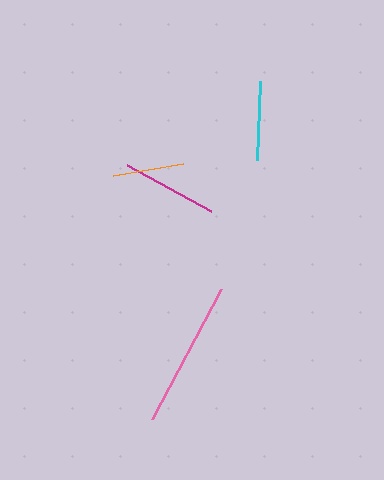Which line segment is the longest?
The pink line is the longest at approximately 147 pixels.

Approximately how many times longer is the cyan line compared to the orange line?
The cyan line is approximately 1.1 times the length of the orange line.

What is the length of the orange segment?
The orange segment is approximately 71 pixels long.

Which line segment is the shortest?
The orange line is the shortest at approximately 71 pixels.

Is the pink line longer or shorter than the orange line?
The pink line is longer than the orange line.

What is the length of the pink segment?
The pink segment is approximately 147 pixels long.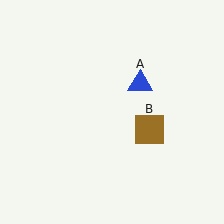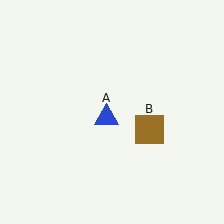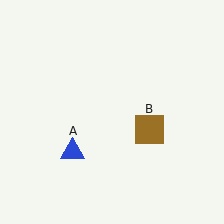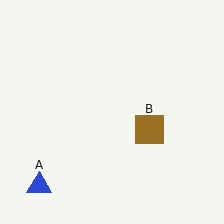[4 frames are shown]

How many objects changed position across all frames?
1 object changed position: blue triangle (object A).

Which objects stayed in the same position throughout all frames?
Brown square (object B) remained stationary.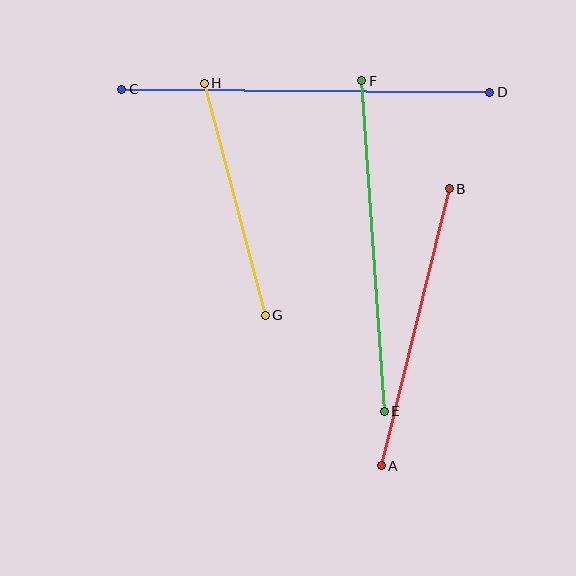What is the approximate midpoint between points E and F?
The midpoint is at approximately (373, 246) pixels.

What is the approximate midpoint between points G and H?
The midpoint is at approximately (235, 199) pixels.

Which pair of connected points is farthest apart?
Points C and D are farthest apart.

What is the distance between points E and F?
The distance is approximately 331 pixels.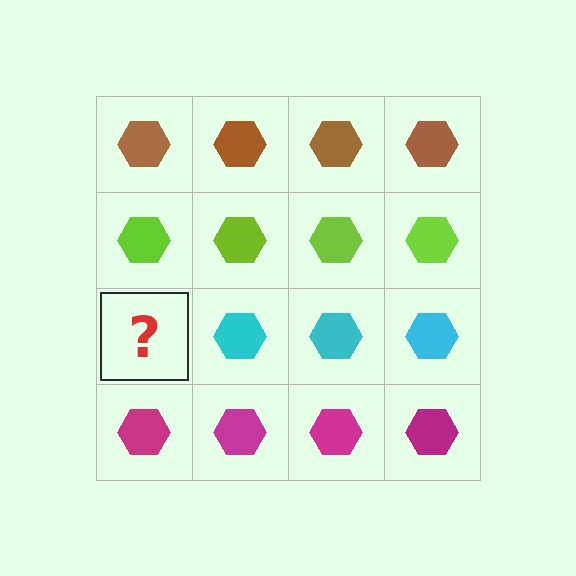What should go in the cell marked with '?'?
The missing cell should contain a cyan hexagon.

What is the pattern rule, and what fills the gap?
The rule is that each row has a consistent color. The gap should be filled with a cyan hexagon.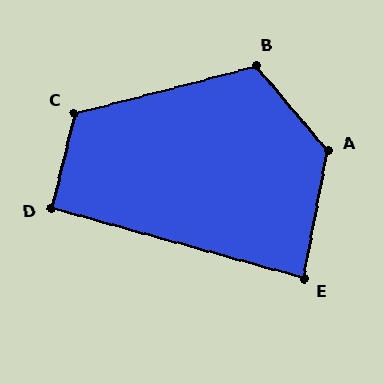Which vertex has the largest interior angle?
A, at approximately 130 degrees.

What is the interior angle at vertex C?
Approximately 118 degrees (obtuse).